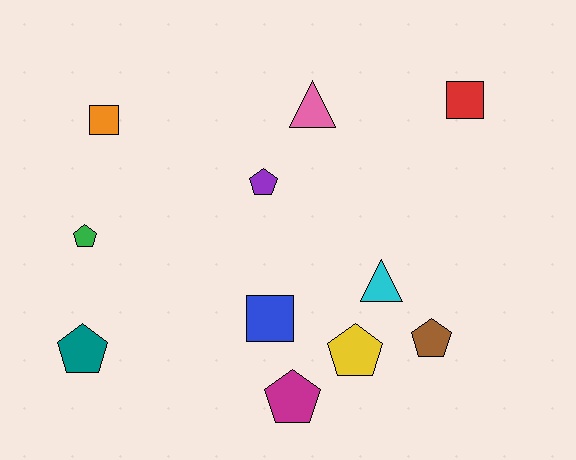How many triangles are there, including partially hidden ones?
There are 2 triangles.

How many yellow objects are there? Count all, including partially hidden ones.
There is 1 yellow object.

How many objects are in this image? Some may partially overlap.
There are 11 objects.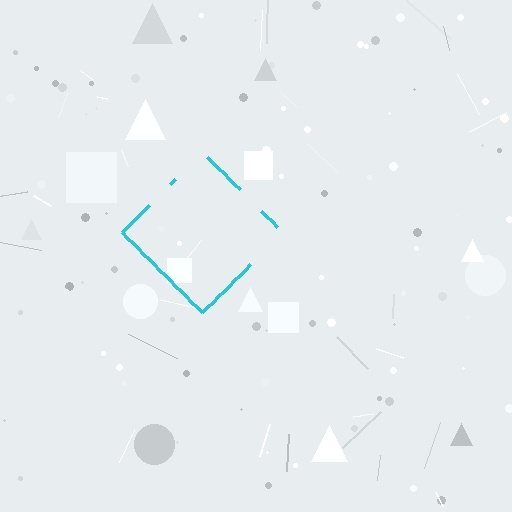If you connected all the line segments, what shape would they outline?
They would outline a diamond.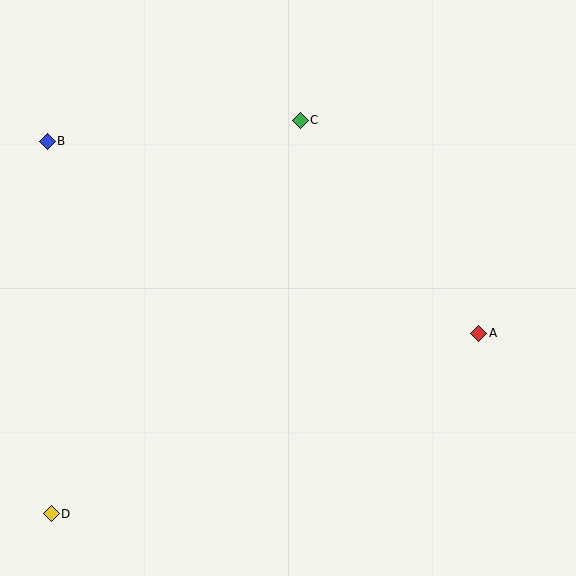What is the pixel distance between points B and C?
The distance between B and C is 254 pixels.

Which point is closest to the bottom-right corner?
Point A is closest to the bottom-right corner.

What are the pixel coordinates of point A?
Point A is at (479, 333).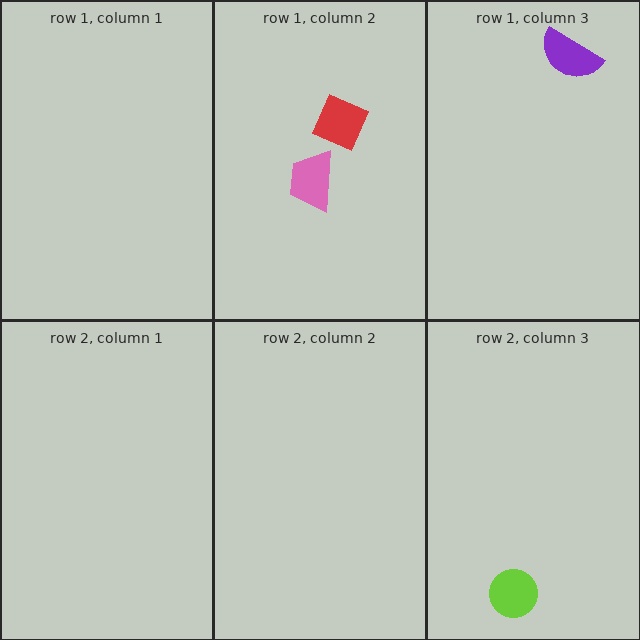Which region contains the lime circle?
The row 2, column 3 region.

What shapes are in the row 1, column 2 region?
The red diamond, the pink trapezoid.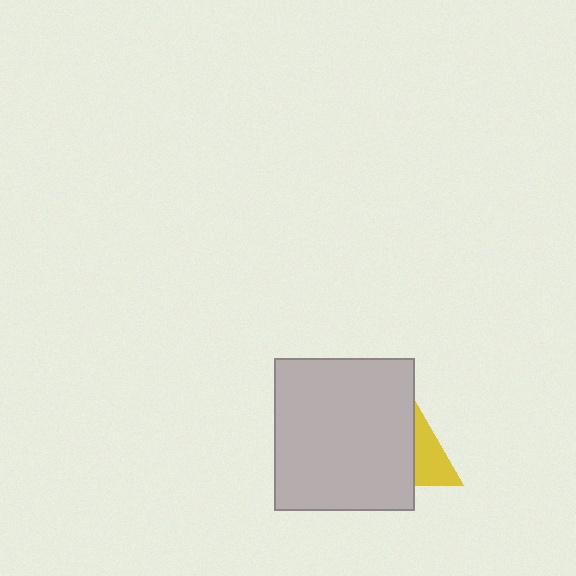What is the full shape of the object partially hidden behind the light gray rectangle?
The partially hidden object is a yellow triangle.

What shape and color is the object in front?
The object in front is a light gray rectangle.